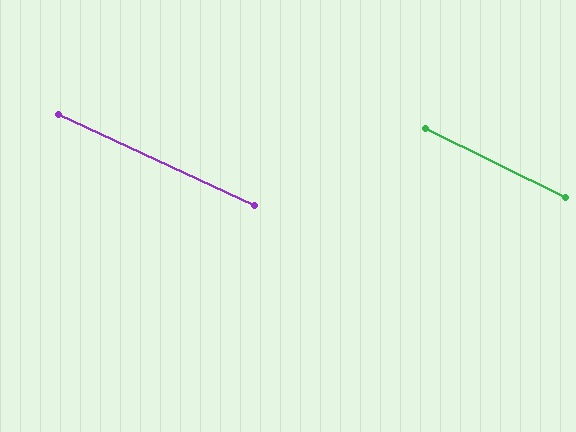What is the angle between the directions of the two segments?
Approximately 1 degree.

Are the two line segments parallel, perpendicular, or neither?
Parallel — their directions differ by only 1.4°.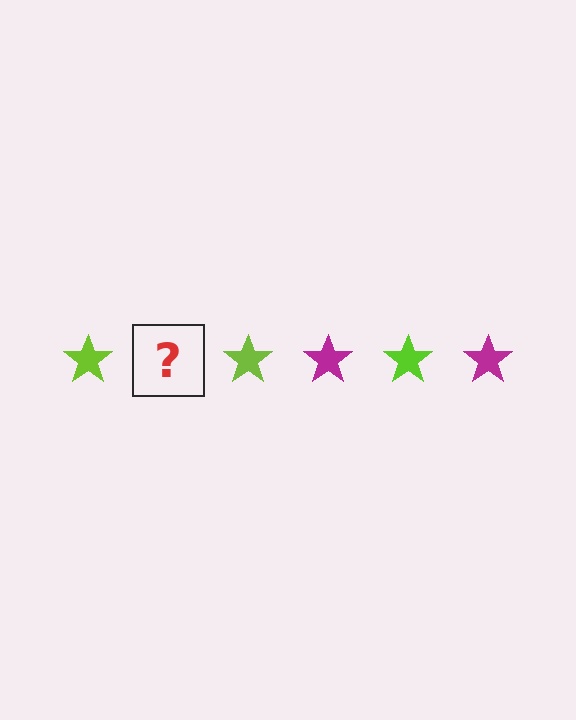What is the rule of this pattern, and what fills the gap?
The rule is that the pattern cycles through lime, magenta stars. The gap should be filled with a magenta star.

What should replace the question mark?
The question mark should be replaced with a magenta star.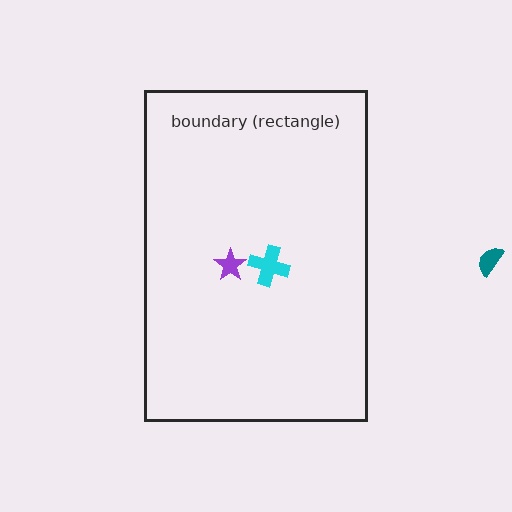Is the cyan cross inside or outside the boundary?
Inside.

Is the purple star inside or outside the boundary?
Inside.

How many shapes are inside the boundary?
2 inside, 1 outside.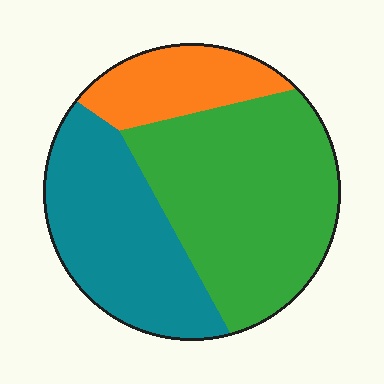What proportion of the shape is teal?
Teal covers 35% of the shape.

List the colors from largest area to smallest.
From largest to smallest: green, teal, orange.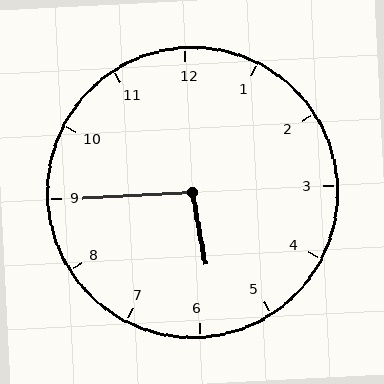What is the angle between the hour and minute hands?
Approximately 98 degrees.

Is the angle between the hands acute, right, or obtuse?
It is obtuse.